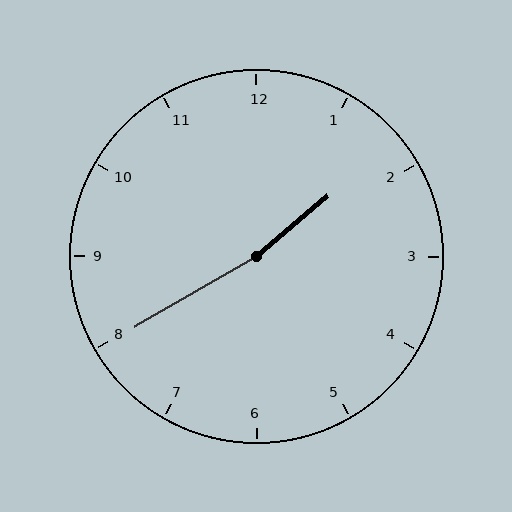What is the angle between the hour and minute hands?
Approximately 170 degrees.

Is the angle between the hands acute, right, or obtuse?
It is obtuse.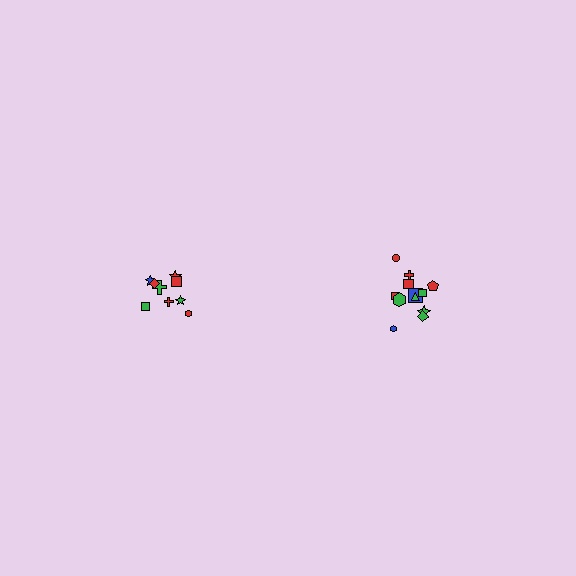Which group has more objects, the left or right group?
The right group.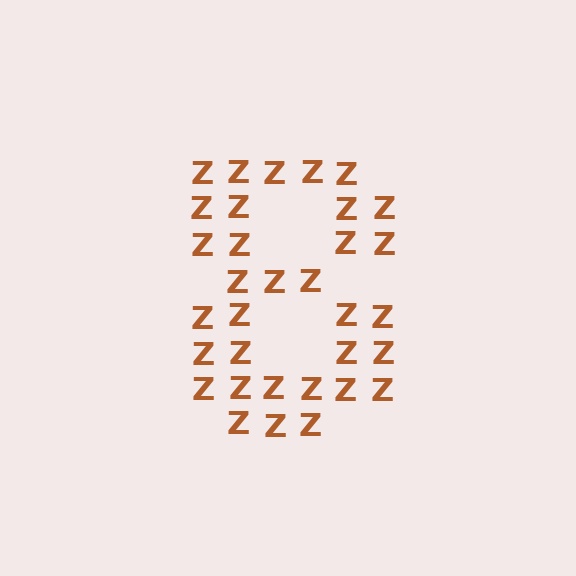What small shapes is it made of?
It is made of small letter Z's.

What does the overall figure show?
The overall figure shows the digit 8.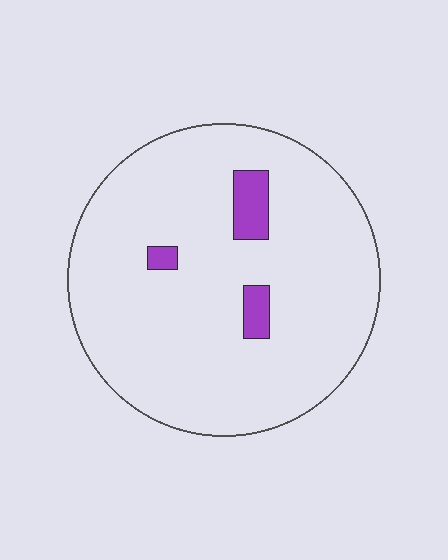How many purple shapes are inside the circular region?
3.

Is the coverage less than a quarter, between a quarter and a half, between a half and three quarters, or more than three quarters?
Less than a quarter.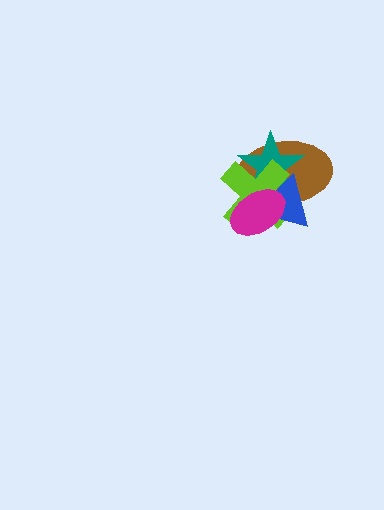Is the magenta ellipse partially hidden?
No, no other shape covers it.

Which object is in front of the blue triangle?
The magenta ellipse is in front of the blue triangle.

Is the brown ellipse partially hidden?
Yes, it is partially covered by another shape.